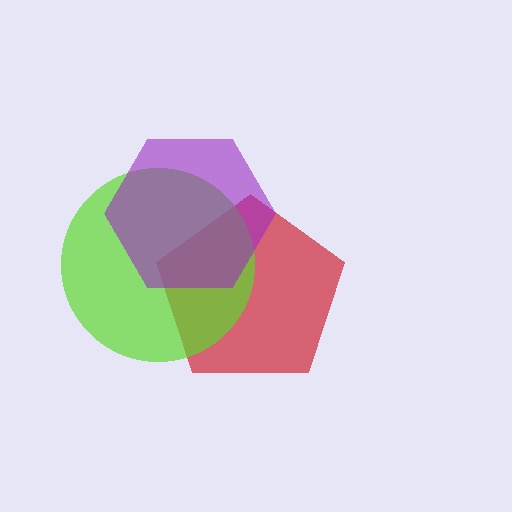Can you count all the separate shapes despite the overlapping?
Yes, there are 3 separate shapes.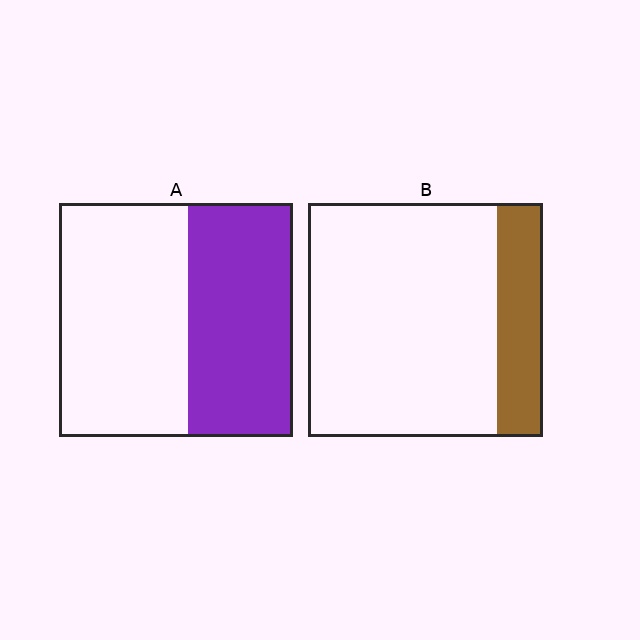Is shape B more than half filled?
No.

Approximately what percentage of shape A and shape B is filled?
A is approximately 45% and B is approximately 20%.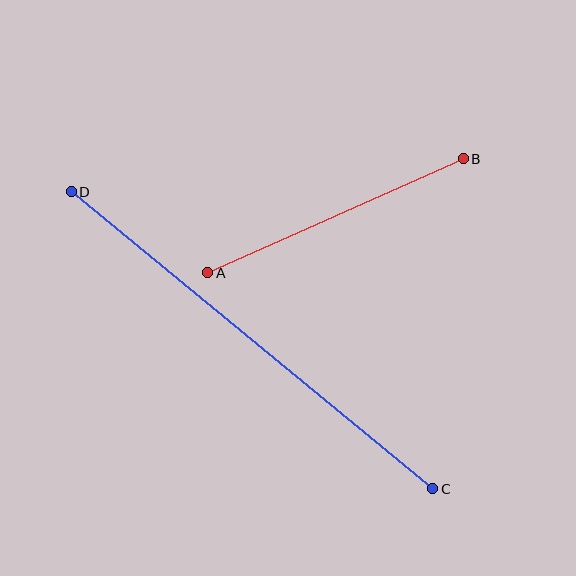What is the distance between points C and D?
The distance is approximately 468 pixels.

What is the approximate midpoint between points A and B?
The midpoint is at approximately (336, 216) pixels.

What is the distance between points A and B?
The distance is approximately 280 pixels.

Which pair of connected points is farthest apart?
Points C and D are farthest apart.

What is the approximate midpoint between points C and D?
The midpoint is at approximately (252, 340) pixels.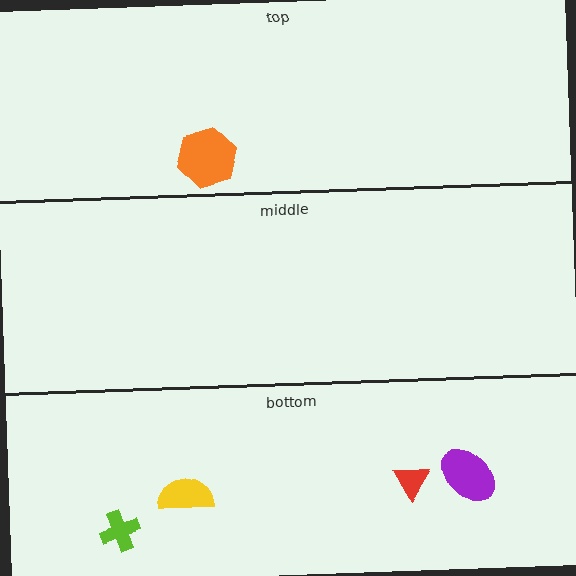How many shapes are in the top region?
1.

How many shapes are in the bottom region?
4.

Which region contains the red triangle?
The bottom region.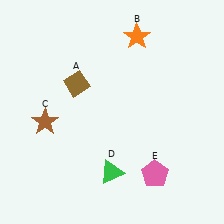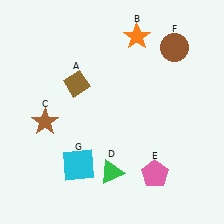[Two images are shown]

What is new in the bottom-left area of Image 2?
A cyan square (G) was added in the bottom-left area of Image 2.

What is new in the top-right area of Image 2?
A brown circle (F) was added in the top-right area of Image 2.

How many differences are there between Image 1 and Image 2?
There are 2 differences between the two images.